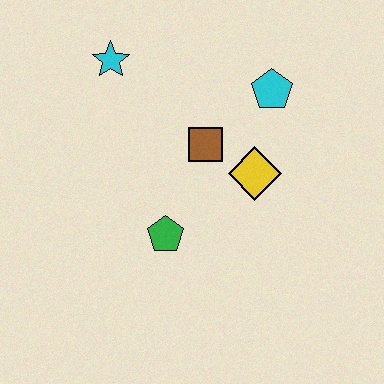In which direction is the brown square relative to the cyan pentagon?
The brown square is to the left of the cyan pentagon.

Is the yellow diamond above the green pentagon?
Yes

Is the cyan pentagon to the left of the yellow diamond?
No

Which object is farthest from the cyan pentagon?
The green pentagon is farthest from the cyan pentagon.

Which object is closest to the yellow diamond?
The brown square is closest to the yellow diamond.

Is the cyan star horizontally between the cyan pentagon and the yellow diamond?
No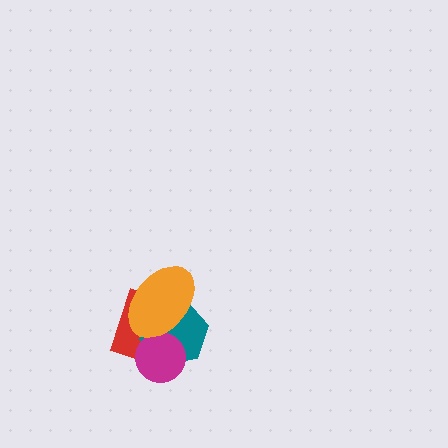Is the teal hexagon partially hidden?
Yes, it is partially covered by another shape.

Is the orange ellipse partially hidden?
No, no other shape covers it.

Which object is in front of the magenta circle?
The orange ellipse is in front of the magenta circle.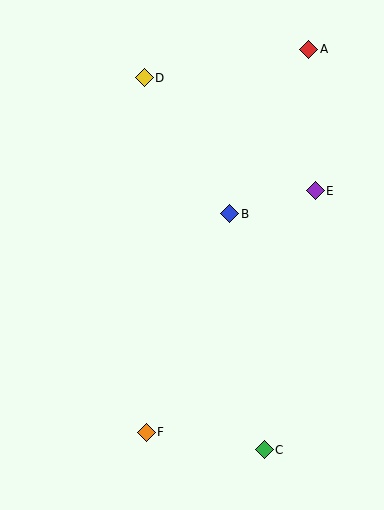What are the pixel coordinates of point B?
Point B is at (230, 214).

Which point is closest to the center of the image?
Point B at (230, 214) is closest to the center.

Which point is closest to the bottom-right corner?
Point C is closest to the bottom-right corner.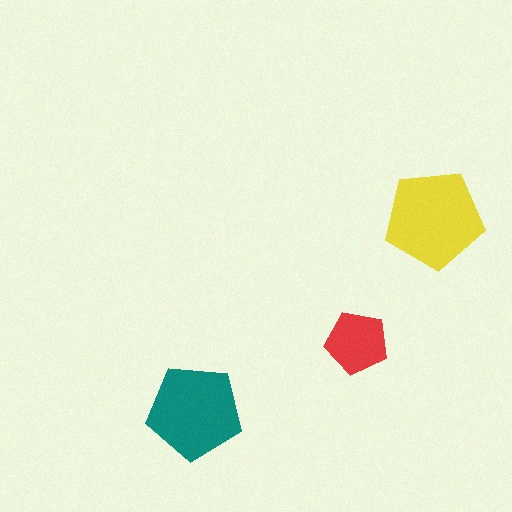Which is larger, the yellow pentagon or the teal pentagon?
The yellow one.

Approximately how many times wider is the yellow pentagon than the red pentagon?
About 1.5 times wider.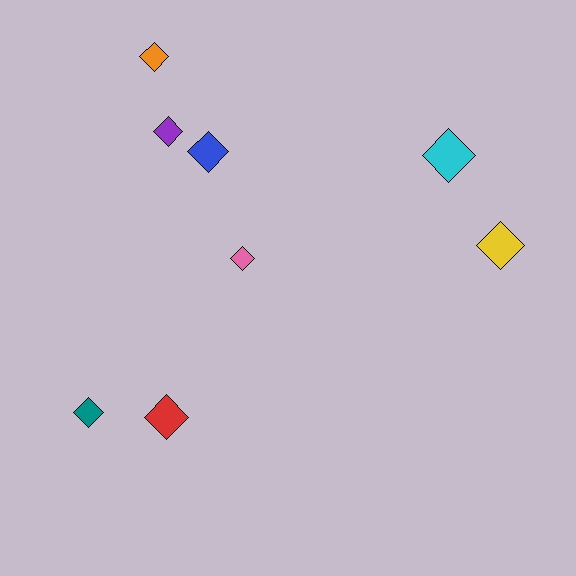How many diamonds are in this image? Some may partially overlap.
There are 8 diamonds.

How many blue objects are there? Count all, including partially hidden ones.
There is 1 blue object.